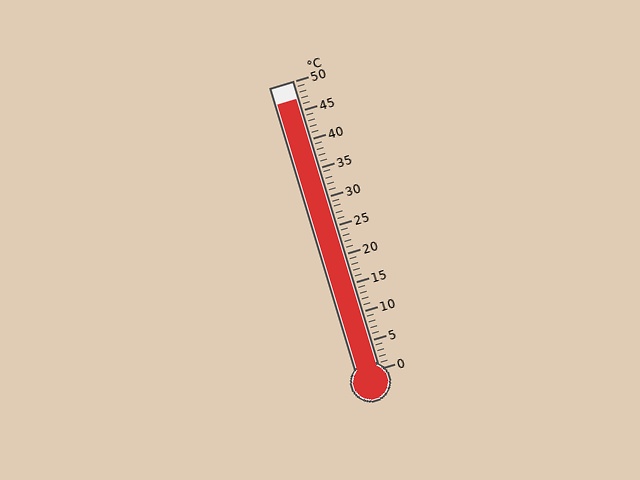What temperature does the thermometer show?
The thermometer shows approximately 47°C.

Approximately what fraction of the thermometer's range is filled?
The thermometer is filled to approximately 95% of its range.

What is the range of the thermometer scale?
The thermometer scale ranges from 0°C to 50°C.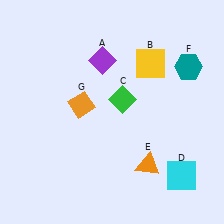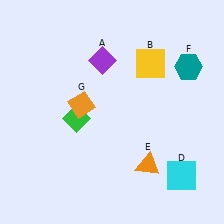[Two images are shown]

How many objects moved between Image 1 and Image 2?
1 object moved between the two images.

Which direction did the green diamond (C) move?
The green diamond (C) moved left.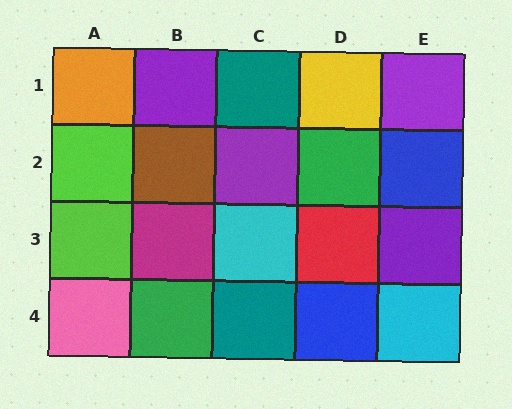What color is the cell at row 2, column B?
Brown.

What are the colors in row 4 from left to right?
Pink, green, teal, blue, cyan.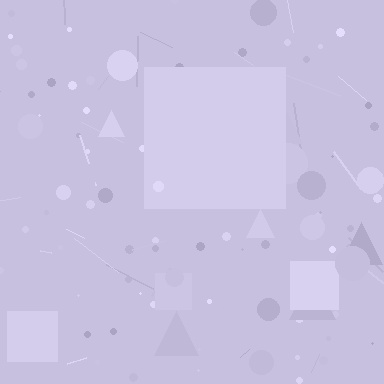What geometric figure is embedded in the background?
A square is embedded in the background.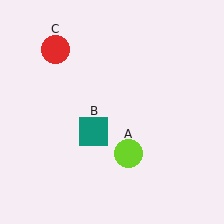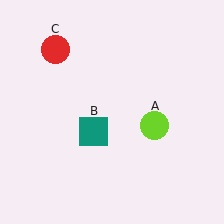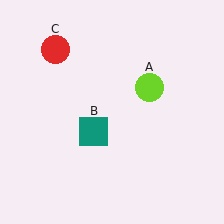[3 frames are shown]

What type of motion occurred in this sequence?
The lime circle (object A) rotated counterclockwise around the center of the scene.